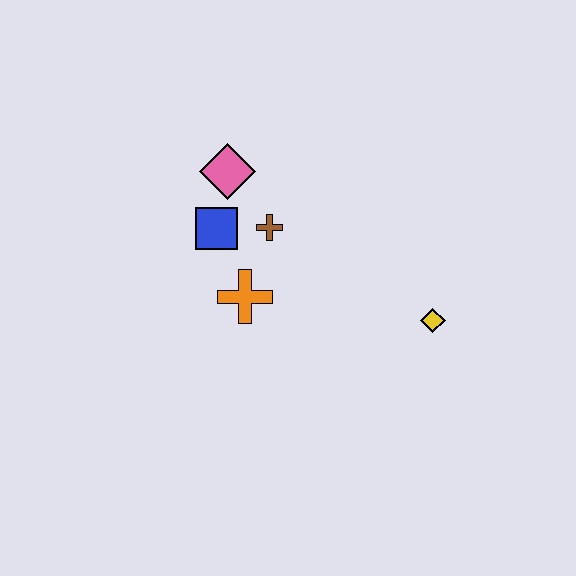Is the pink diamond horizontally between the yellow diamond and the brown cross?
No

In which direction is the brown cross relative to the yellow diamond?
The brown cross is to the left of the yellow diamond.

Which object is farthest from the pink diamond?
The yellow diamond is farthest from the pink diamond.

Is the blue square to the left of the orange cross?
Yes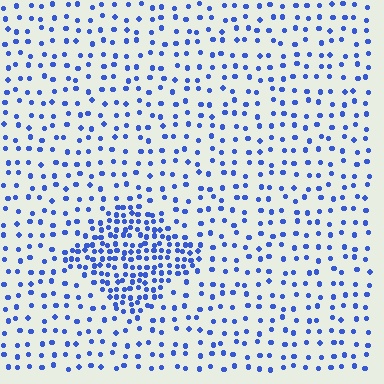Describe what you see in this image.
The image contains small blue elements arranged at two different densities. A diamond-shaped region is visible where the elements are more densely packed than the surrounding area.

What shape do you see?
I see a diamond.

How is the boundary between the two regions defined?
The boundary is defined by a change in element density (approximately 2.6x ratio). All elements are the same color, size, and shape.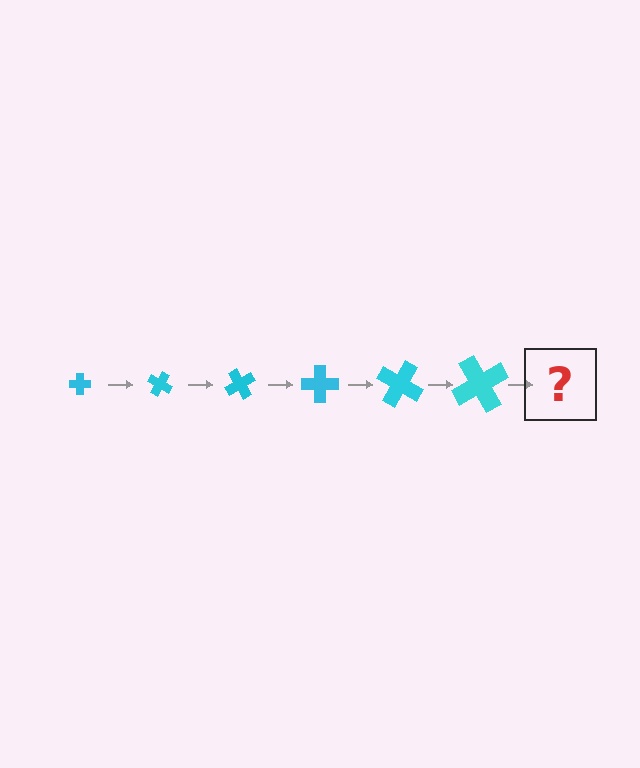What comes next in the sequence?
The next element should be a cross, larger than the previous one and rotated 180 degrees from the start.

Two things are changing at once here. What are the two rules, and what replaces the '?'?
The two rules are that the cross grows larger each step and it rotates 30 degrees each step. The '?' should be a cross, larger than the previous one and rotated 180 degrees from the start.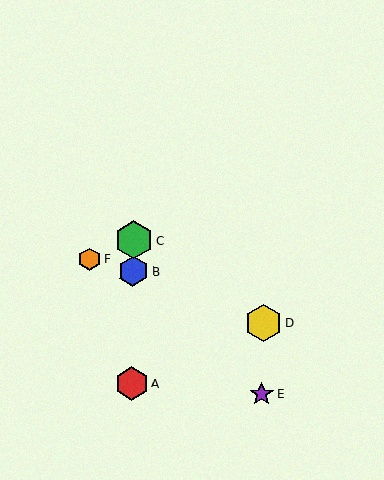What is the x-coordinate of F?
Object F is at x≈89.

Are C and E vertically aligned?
No, C is at x≈134 and E is at x≈262.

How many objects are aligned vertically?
3 objects (A, B, C) are aligned vertically.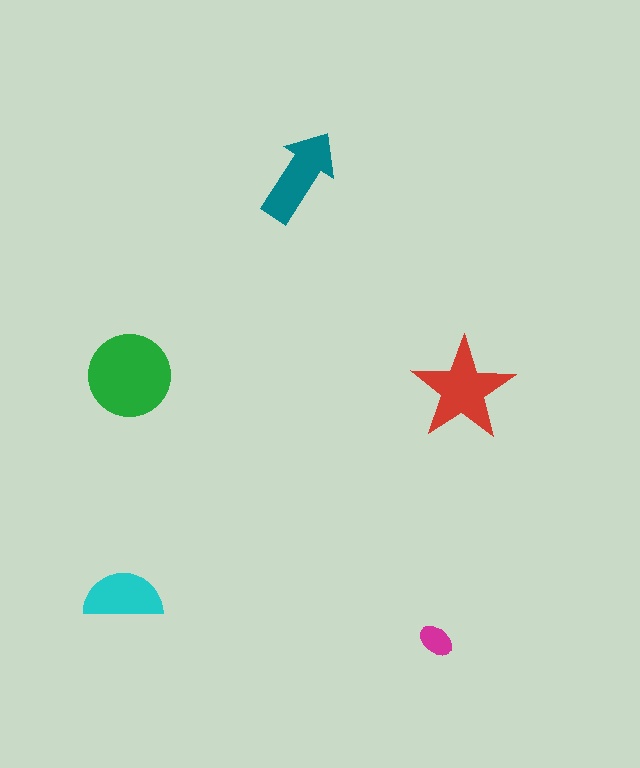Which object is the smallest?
The magenta ellipse.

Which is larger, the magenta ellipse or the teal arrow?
The teal arrow.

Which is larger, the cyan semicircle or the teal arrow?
The teal arrow.